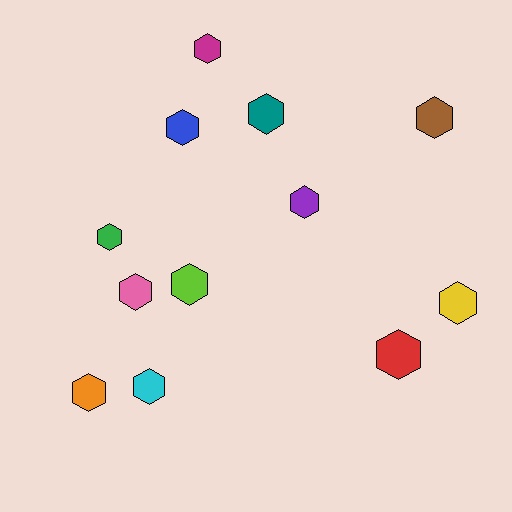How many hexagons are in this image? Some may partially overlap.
There are 12 hexagons.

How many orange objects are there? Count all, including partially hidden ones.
There is 1 orange object.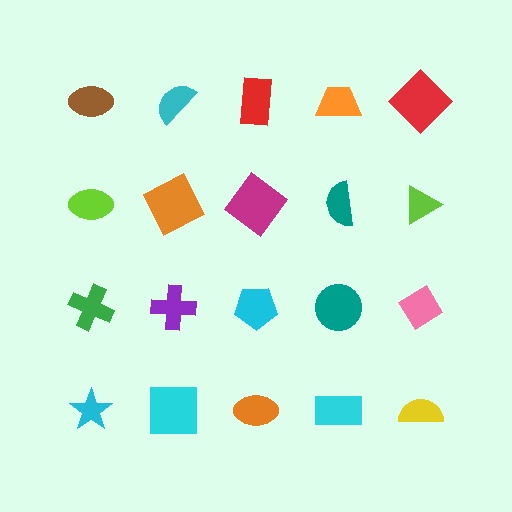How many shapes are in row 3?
5 shapes.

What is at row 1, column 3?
A red rectangle.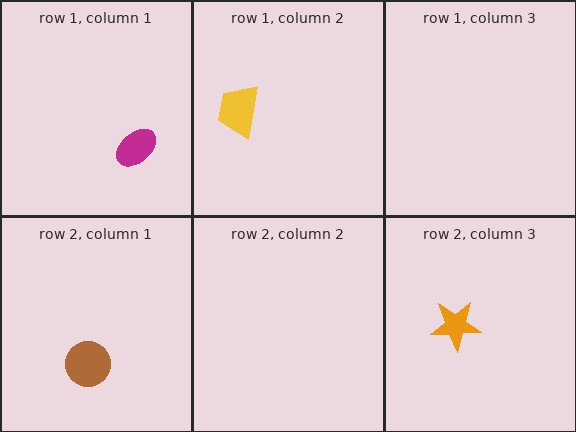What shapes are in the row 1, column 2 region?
The yellow trapezoid.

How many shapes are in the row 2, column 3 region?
1.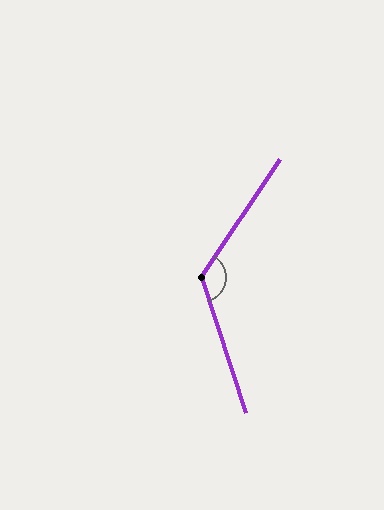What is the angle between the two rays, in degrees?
Approximately 128 degrees.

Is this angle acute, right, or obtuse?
It is obtuse.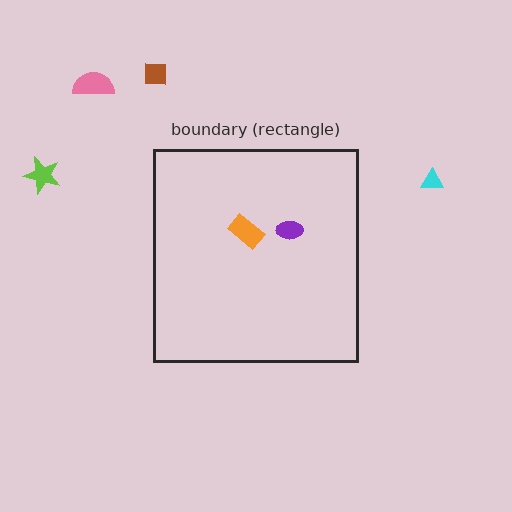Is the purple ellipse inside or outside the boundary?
Inside.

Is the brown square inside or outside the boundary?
Outside.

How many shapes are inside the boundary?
2 inside, 4 outside.